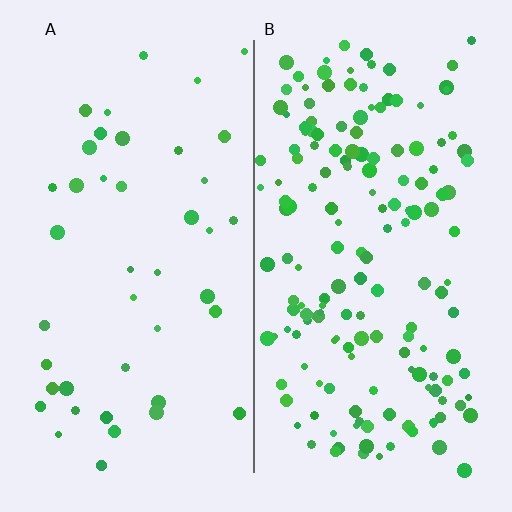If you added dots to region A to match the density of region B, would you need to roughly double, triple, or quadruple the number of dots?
Approximately quadruple.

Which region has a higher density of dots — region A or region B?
B (the right).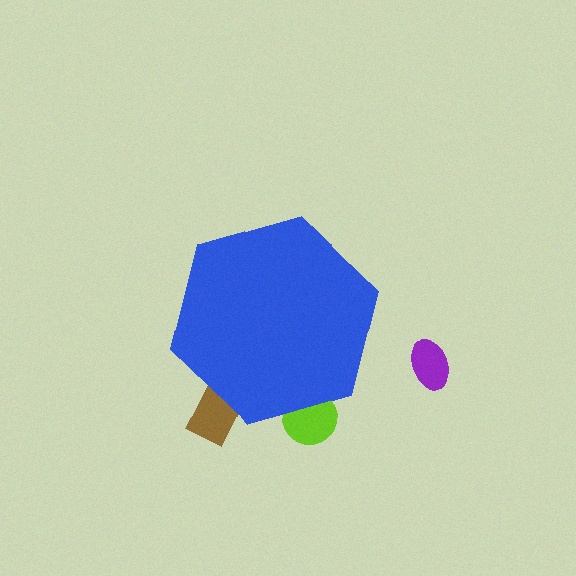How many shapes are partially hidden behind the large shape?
2 shapes are partially hidden.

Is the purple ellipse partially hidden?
No, the purple ellipse is fully visible.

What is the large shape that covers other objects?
A blue hexagon.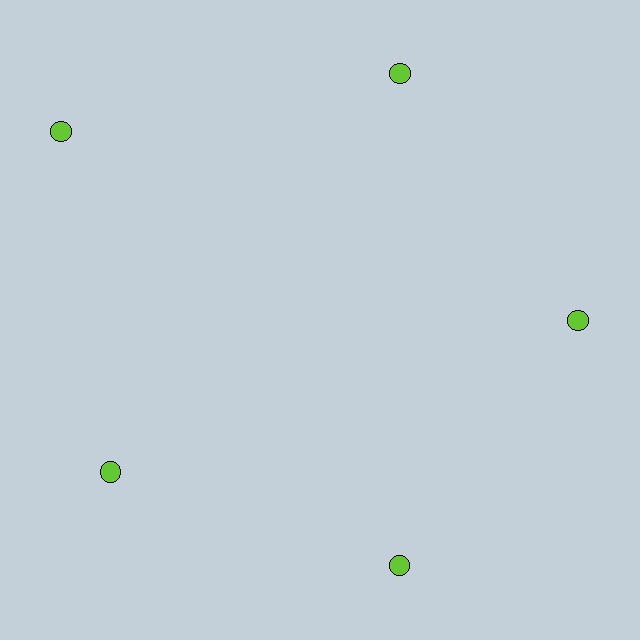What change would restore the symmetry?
The symmetry would be restored by moving it inward, back onto the ring so that all 5 circles sit at equal angles and equal distance from the center.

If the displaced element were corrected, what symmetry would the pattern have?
It would have 5-fold rotational symmetry — the pattern would map onto itself every 72 degrees.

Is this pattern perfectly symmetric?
No. The 5 lime circles are arranged in a ring, but one element near the 10 o'clock position is pushed outward from the center, breaking the 5-fold rotational symmetry.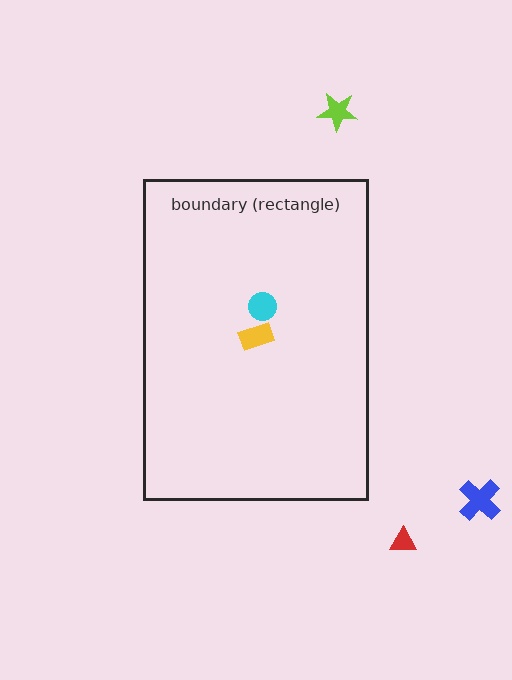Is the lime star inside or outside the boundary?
Outside.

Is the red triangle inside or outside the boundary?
Outside.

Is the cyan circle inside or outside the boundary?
Inside.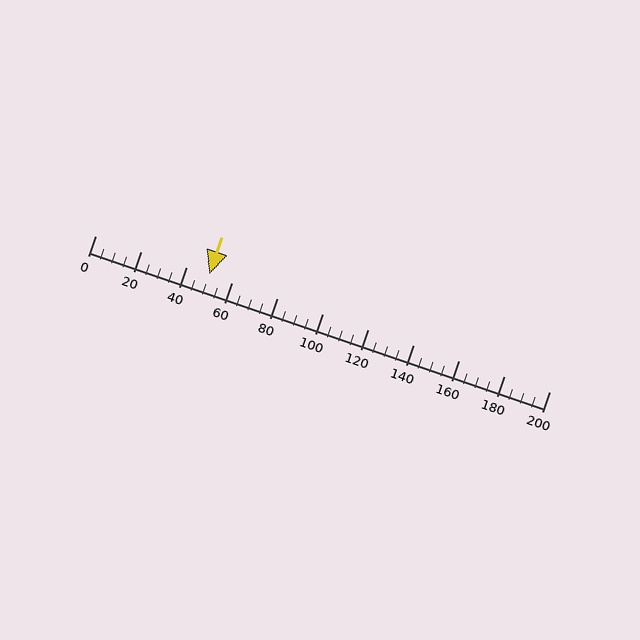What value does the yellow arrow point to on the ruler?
The yellow arrow points to approximately 50.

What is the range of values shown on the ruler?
The ruler shows values from 0 to 200.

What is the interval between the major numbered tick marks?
The major tick marks are spaced 20 units apart.